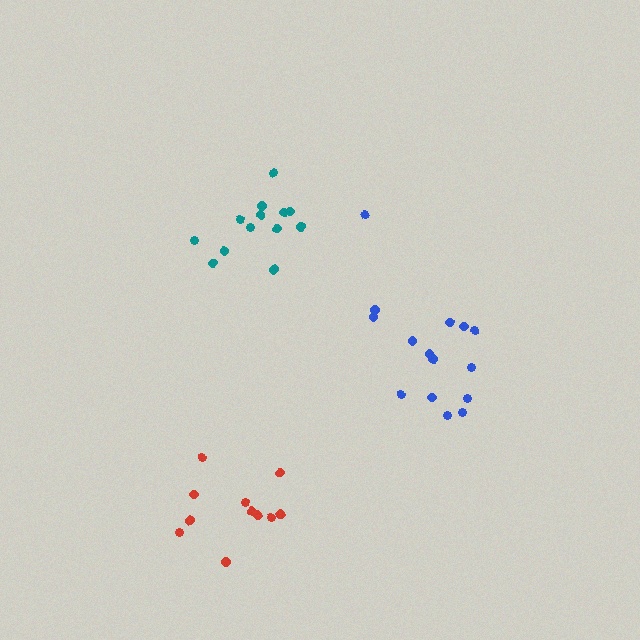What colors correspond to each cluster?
The clusters are colored: blue, red, teal.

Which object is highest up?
The teal cluster is topmost.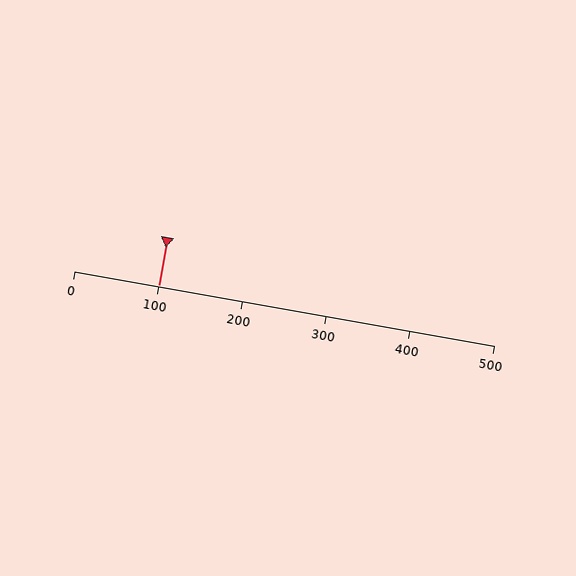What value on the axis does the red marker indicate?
The marker indicates approximately 100.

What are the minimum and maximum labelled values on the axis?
The axis runs from 0 to 500.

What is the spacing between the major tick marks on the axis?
The major ticks are spaced 100 apart.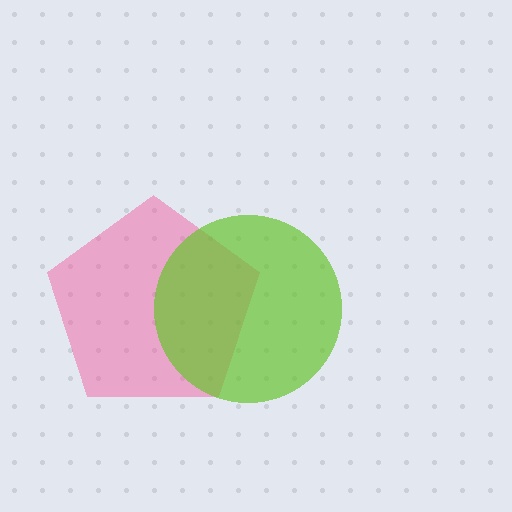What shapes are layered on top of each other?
The layered shapes are: a pink pentagon, a lime circle.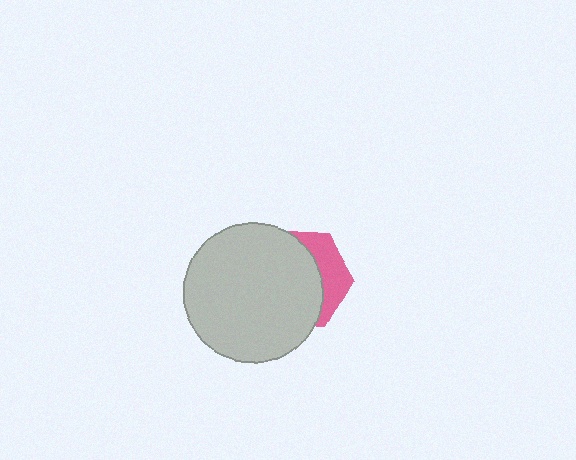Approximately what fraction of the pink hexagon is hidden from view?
Roughly 70% of the pink hexagon is hidden behind the light gray circle.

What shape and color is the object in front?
The object in front is a light gray circle.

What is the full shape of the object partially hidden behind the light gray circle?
The partially hidden object is a pink hexagon.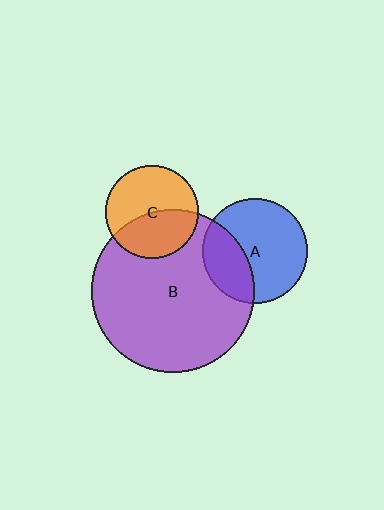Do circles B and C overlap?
Yes.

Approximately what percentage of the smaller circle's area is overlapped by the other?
Approximately 45%.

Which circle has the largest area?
Circle B (purple).